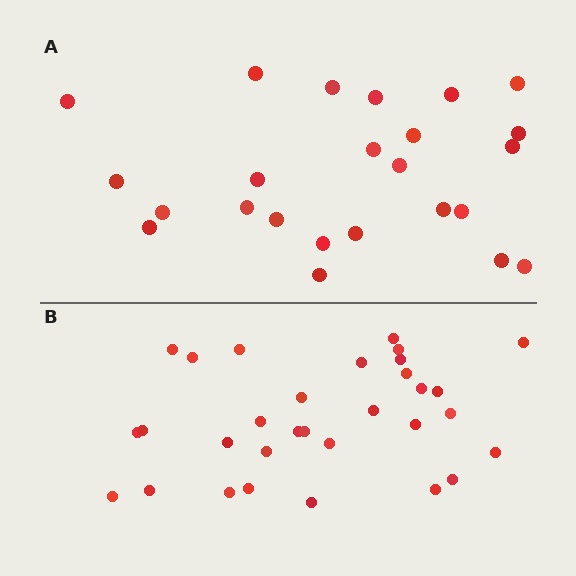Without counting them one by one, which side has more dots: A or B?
Region B (the bottom region) has more dots.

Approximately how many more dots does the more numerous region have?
Region B has roughly 8 or so more dots than region A.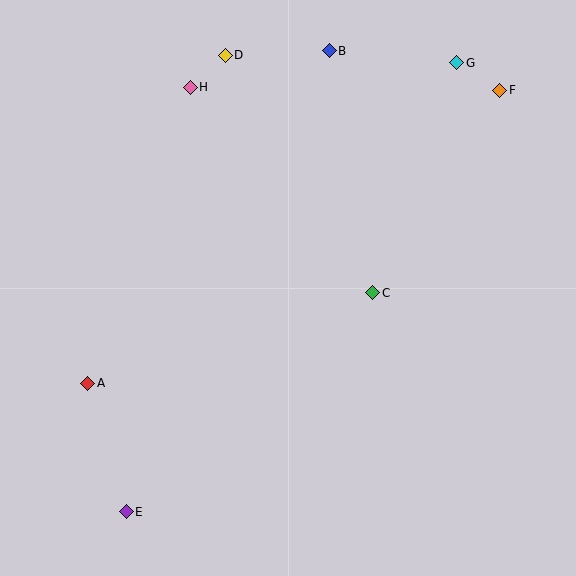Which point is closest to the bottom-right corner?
Point C is closest to the bottom-right corner.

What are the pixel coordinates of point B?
Point B is at (329, 51).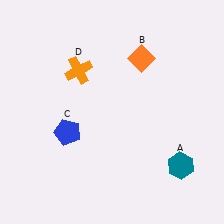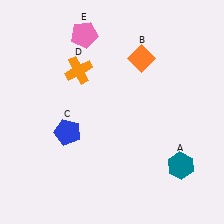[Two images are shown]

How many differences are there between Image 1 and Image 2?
There is 1 difference between the two images.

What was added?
A pink pentagon (E) was added in Image 2.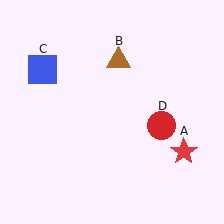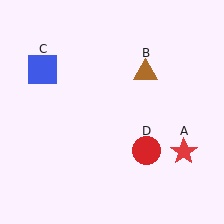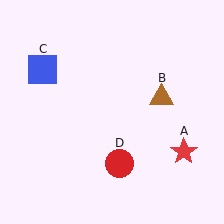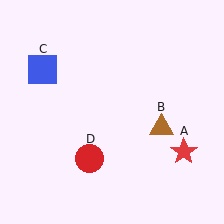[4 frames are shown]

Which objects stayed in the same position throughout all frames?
Red star (object A) and blue square (object C) remained stationary.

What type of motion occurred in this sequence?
The brown triangle (object B), red circle (object D) rotated clockwise around the center of the scene.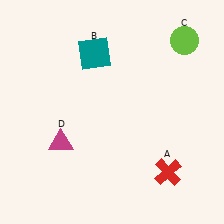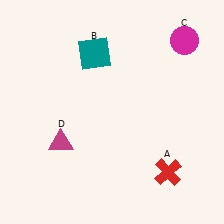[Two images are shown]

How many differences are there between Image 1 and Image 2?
There is 1 difference between the two images.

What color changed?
The circle (C) changed from lime in Image 1 to magenta in Image 2.